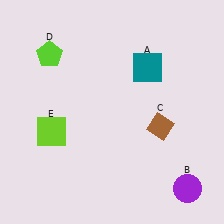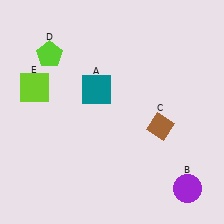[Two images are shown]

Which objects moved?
The objects that moved are: the teal square (A), the lime square (E).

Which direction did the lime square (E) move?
The lime square (E) moved up.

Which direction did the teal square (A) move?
The teal square (A) moved left.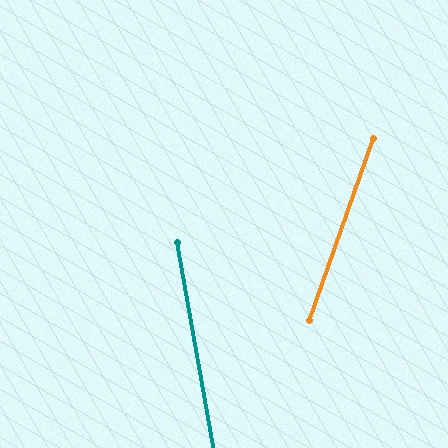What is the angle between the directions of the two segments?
Approximately 29 degrees.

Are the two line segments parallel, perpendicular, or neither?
Neither parallel nor perpendicular — they differ by about 29°.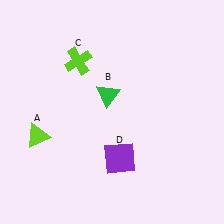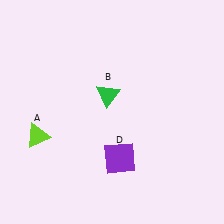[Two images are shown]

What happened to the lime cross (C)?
The lime cross (C) was removed in Image 2. It was in the top-left area of Image 1.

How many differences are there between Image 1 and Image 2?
There is 1 difference between the two images.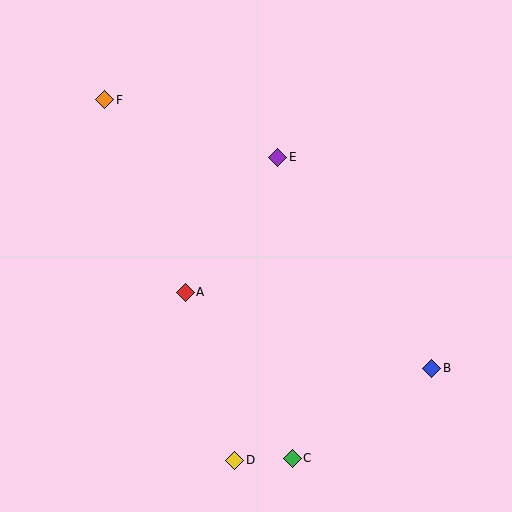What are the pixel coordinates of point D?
Point D is at (235, 460).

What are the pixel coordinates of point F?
Point F is at (105, 100).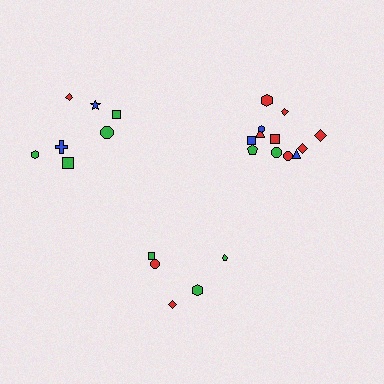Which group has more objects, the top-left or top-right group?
The top-right group.